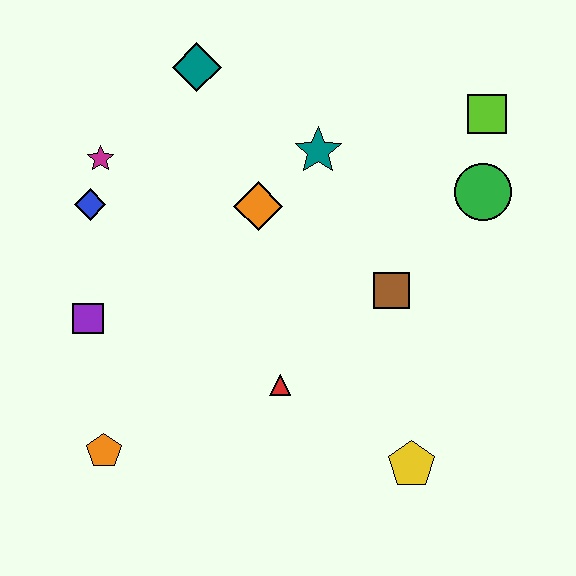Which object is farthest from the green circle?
The orange pentagon is farthest from the green circle.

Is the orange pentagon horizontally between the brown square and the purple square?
Yes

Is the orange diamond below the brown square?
No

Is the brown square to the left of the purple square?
No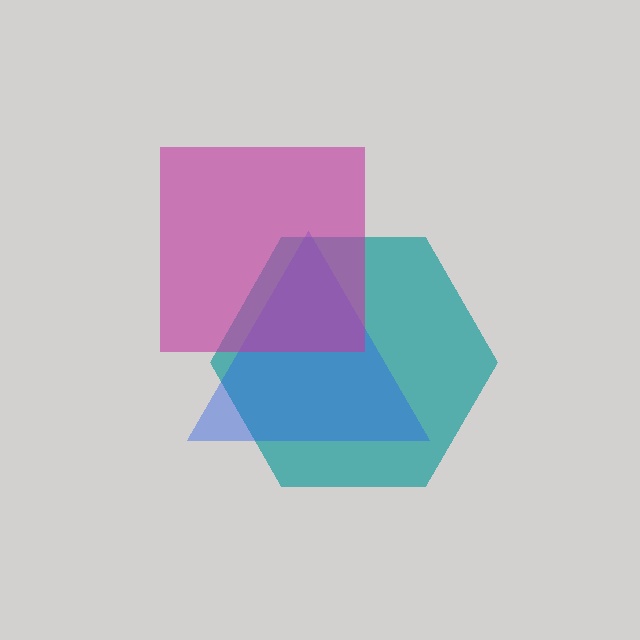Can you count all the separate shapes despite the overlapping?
Yes, there are 3 separate shapes.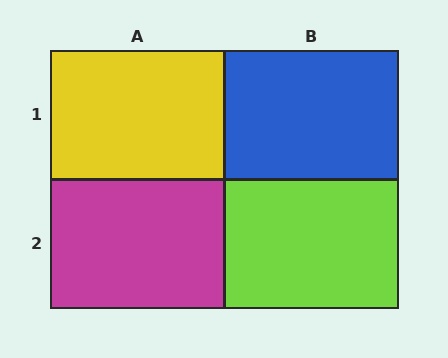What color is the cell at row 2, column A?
Magenta.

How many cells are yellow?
1 cell is yellow.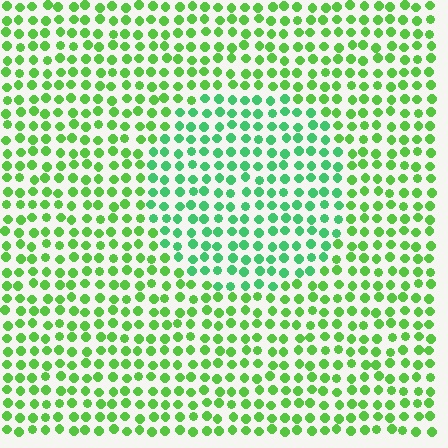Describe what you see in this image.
The image is filled with small lime elements in a uniform arrangement. A circle-shaped region is visible where the elements are tinted to a slightly different hue, forming a subtle color boundary.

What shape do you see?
I see a circle.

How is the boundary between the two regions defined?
The boundary is defined purely by a slight shift in hue (about 30 degrees). Spacing, size, and orientation are identical on both sides.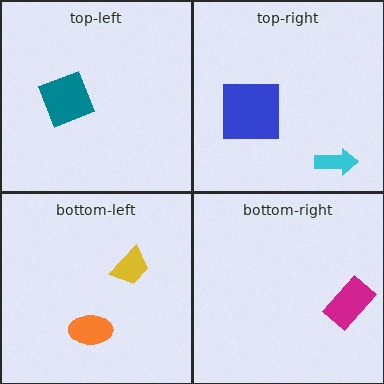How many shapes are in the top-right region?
2.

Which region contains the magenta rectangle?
The bottom-right region.